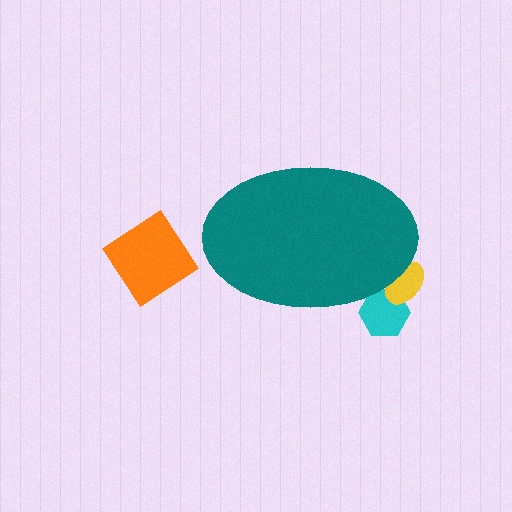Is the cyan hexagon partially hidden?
Yes, the cyan hexagon is partially hidden behind the teal ellipse.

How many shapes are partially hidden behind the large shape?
2 shapes are partially hidden.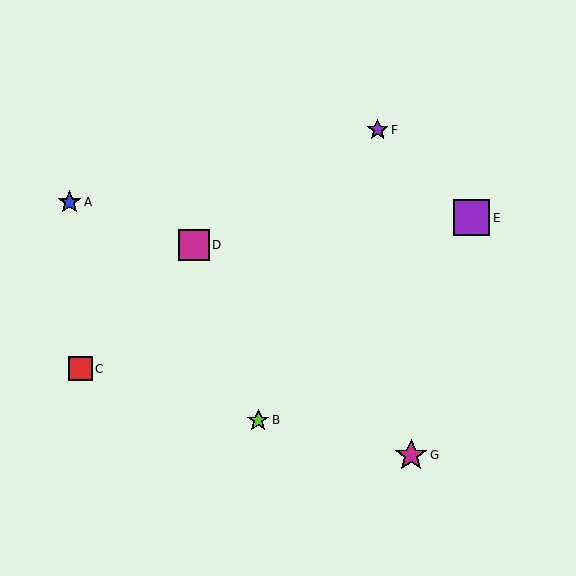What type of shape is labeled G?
Shape G is a magenta star.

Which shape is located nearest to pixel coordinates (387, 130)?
The purple star (labeled F) at (378, 130) is nearest to that location.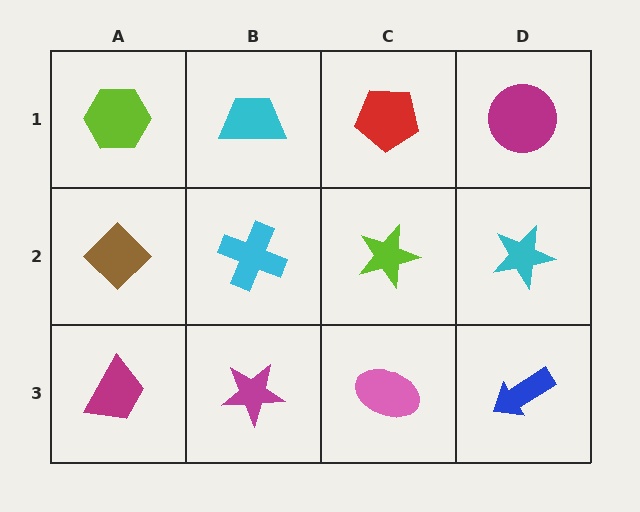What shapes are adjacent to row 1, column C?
A lime star (row 2, column C), a cyan trapezoid (row 1, column B), a magenta circle (row 1, column D).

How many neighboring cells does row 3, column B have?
3.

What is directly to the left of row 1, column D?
A red pentagon.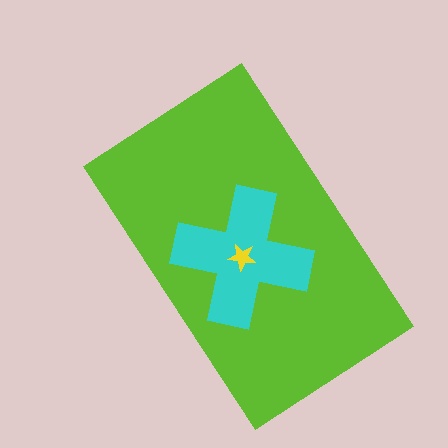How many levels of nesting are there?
3.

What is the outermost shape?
The lime rectangle.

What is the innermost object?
The yellow star.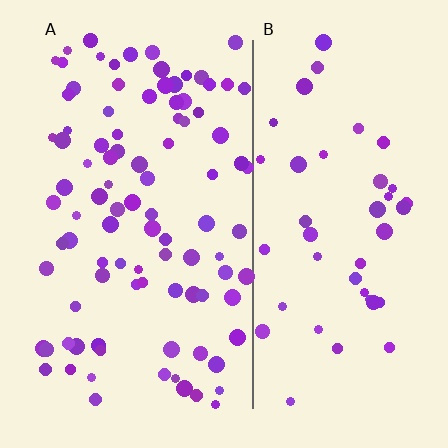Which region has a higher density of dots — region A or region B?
A (the left).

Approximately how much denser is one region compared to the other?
Approximately 2.1× — region A over region B.